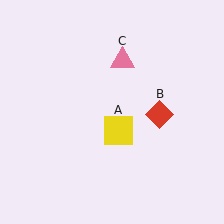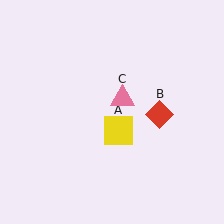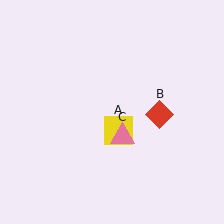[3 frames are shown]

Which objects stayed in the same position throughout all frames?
Yellow square (object A) and red diamond (object B) remained stationary.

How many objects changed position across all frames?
1 object changed position: pink triangle (object C).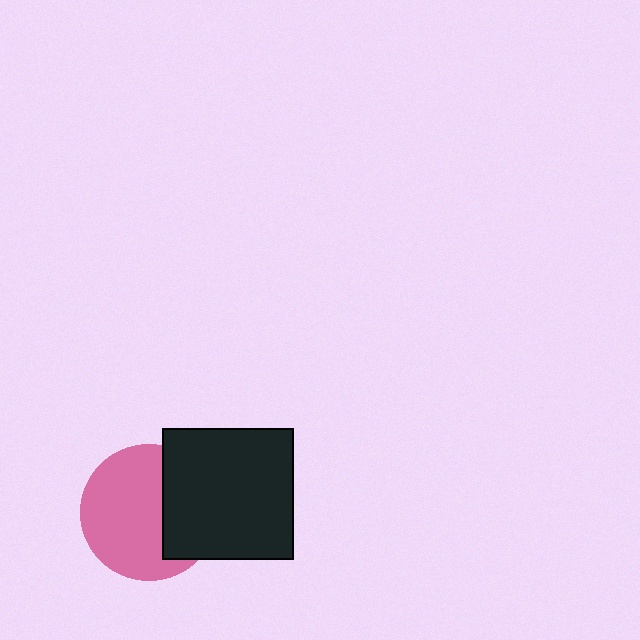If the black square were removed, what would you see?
You would see the complete pink circle.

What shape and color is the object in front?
The object in front is a black square.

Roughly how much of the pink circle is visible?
About half of it is visible (roughly 65%).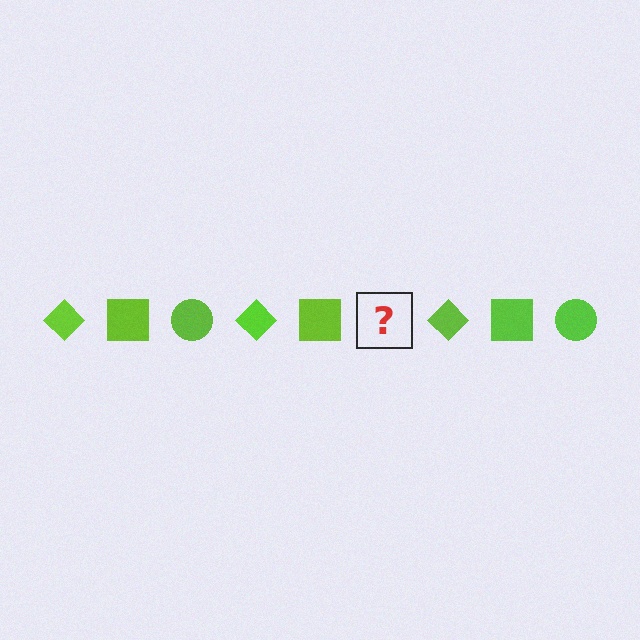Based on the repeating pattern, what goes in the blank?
The blank should be a lime circle.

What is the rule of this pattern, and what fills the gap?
The rule is that the pattern cycles through diamond, square, circle shapes in lime. The gap should be filled with a lime circle.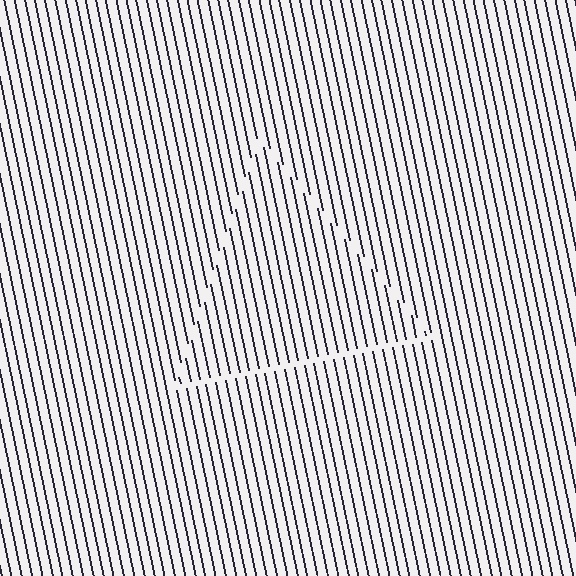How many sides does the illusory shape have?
3 sides — the line-ends trace a triangle.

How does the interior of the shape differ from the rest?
The interior of the shape contains the same grating, shifted by half a period — the contour is defined by the phase discontinuity where line-ends from the inner and outer gratings abut.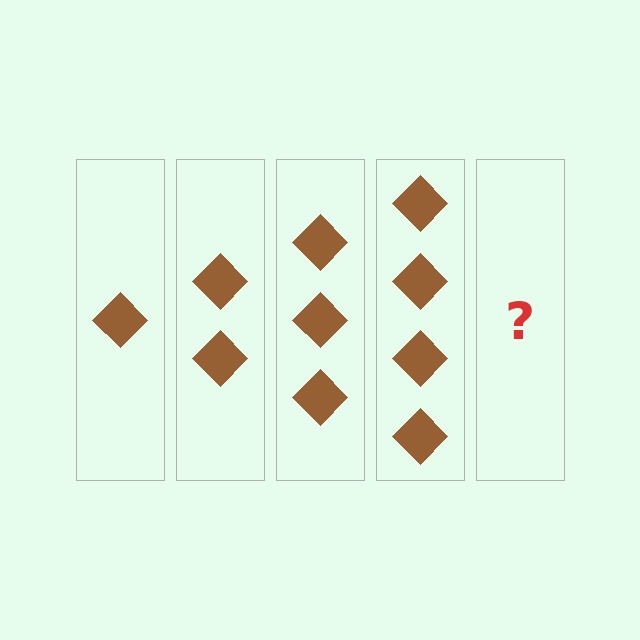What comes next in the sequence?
The next element should be 5 diamonds.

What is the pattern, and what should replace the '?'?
The pattern is that each step adds one more diamond. The '?' should be 5 diamonds.